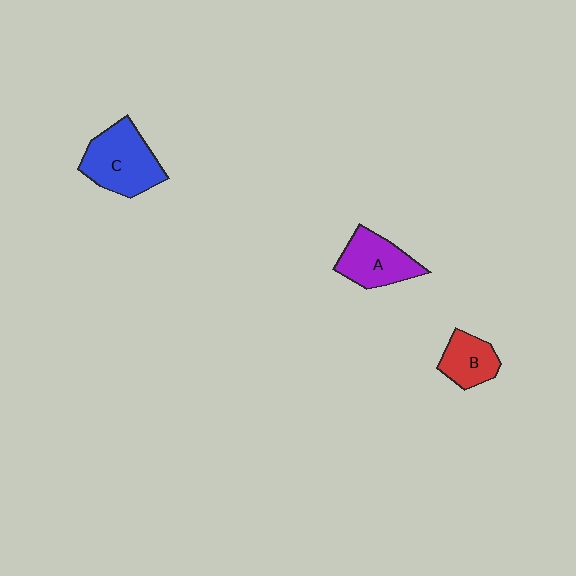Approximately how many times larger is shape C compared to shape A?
Approximately 1.3 times.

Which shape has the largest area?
Shape C (blue).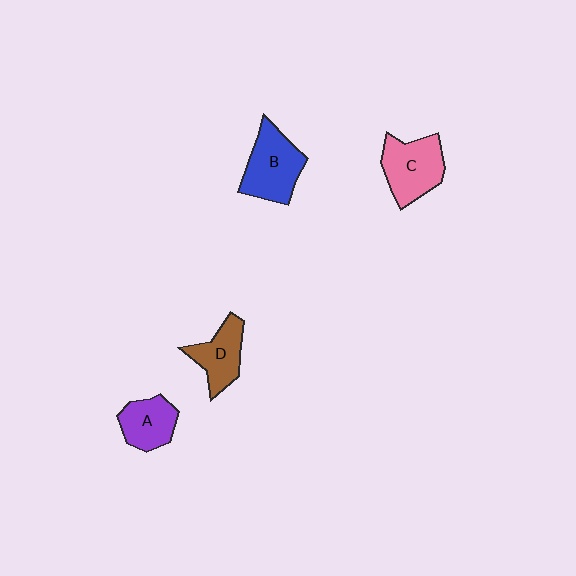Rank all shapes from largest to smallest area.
From largest to smallest: B (blue), C (pink), D (brown), A (purple).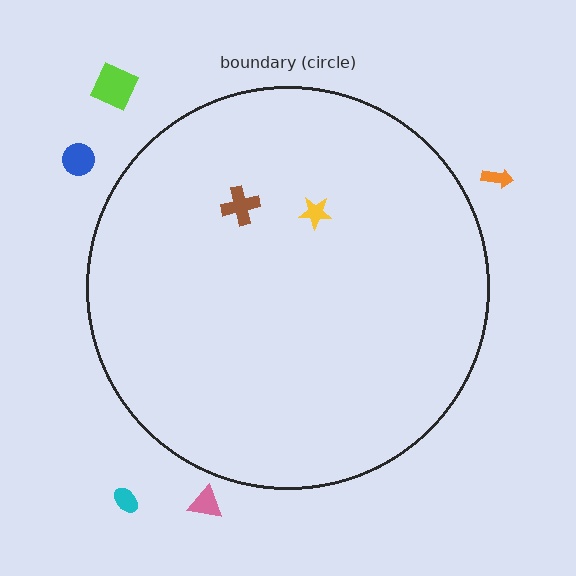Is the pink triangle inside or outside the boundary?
Outside.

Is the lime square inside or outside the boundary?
Outside.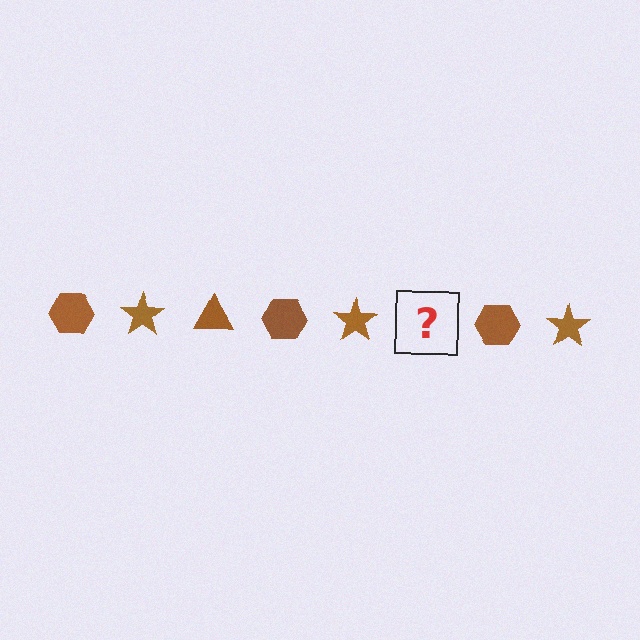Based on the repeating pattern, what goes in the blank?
The blank should be a brown triangle.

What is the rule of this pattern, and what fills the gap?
The rule is that the pattern cycles through hexagon, star, triangle shapes in brown. The gap should be filled with a brown triangle.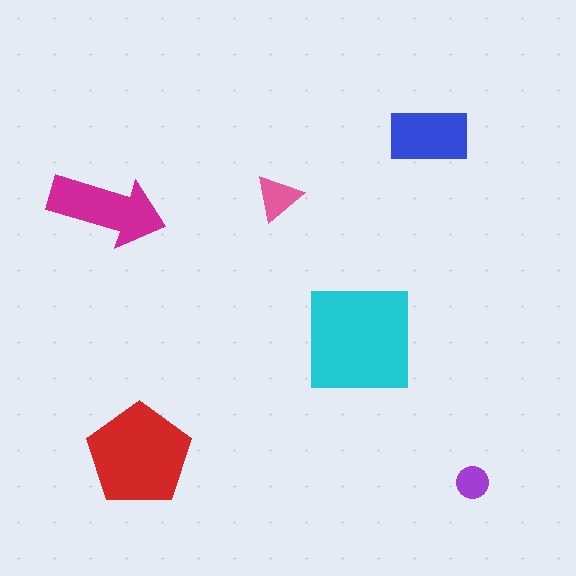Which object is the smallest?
The purple circle.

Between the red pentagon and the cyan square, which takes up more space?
The cyan square.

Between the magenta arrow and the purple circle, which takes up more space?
The magenta arrow.